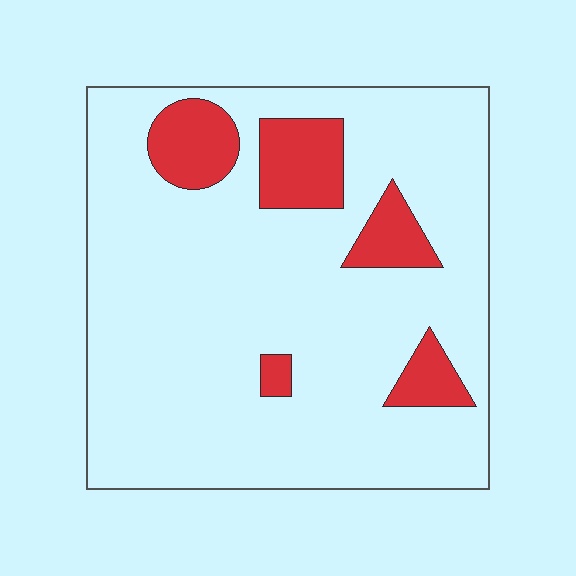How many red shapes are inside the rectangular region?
5.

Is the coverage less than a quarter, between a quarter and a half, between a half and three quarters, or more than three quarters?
Less than a quarter.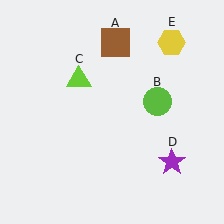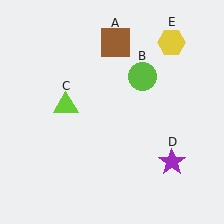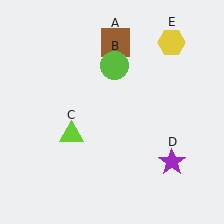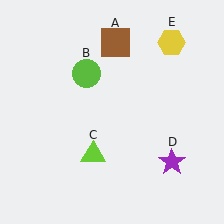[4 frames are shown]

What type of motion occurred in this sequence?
The lime circle (object B), lime triangle (object C) rotated counterclockwise around the center of the scene.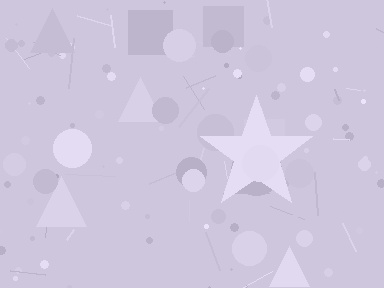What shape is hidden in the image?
A star is hidden in the image.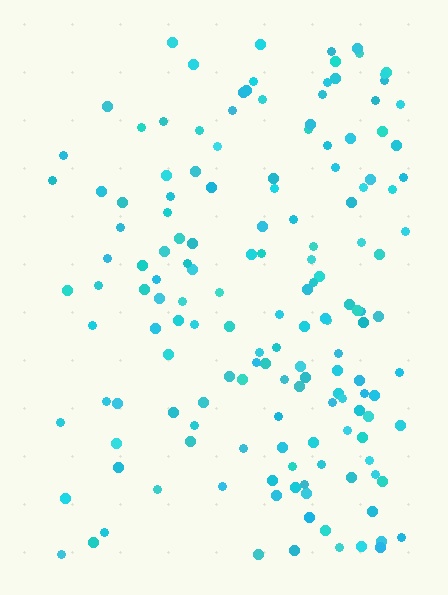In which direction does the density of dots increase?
From left to right, with the right side densest.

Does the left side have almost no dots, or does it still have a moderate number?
Still a moderate number, just noticeably fewer than the right.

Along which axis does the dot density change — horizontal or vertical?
Horizontal.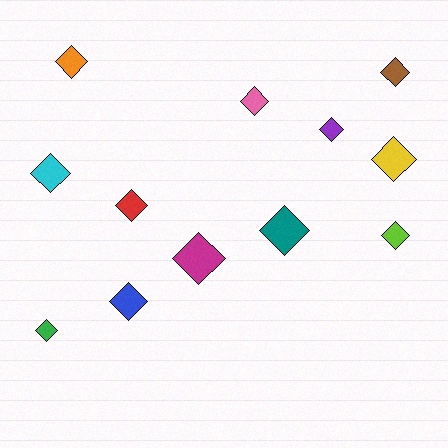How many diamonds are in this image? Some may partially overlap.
There are 12 diamonds.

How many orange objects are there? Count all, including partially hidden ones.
There is 1 orange object.